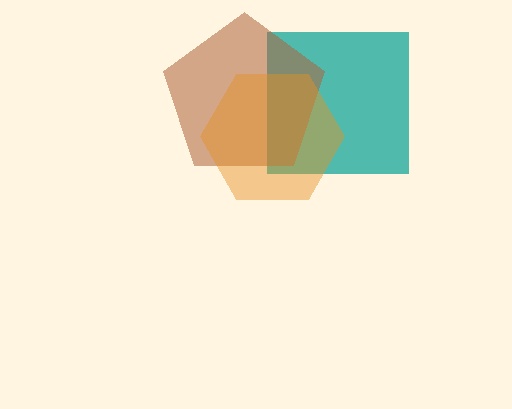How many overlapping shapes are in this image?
There are 3 overlapping shapes in the image.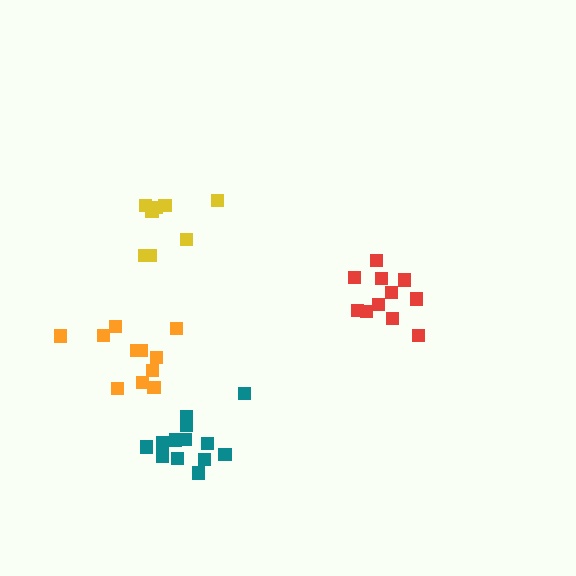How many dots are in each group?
Group 1: 8 dots, Group 2: 11 dots, Group 3: 11 dots, Group 4: 13 dots (43 total).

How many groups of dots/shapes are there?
There are 4 groups.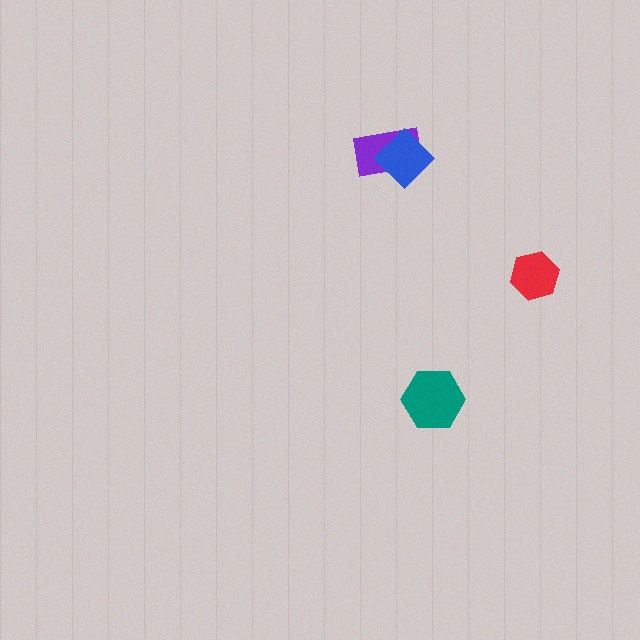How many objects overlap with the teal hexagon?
0 objects overlap with the teal hexagon.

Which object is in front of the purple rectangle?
The blue diamond is in front of the purple rectangle.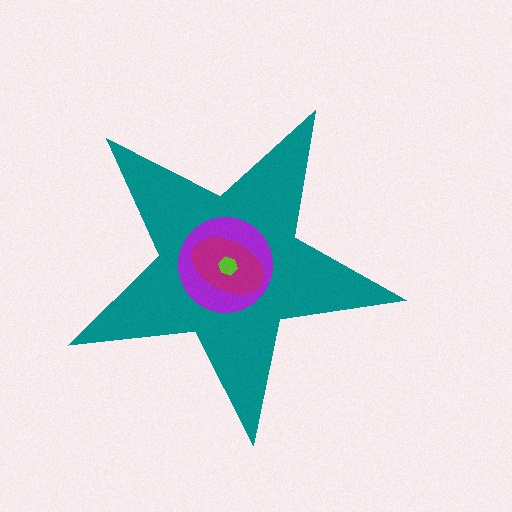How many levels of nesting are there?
4.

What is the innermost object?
The lime hexagon.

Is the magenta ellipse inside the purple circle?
Yes.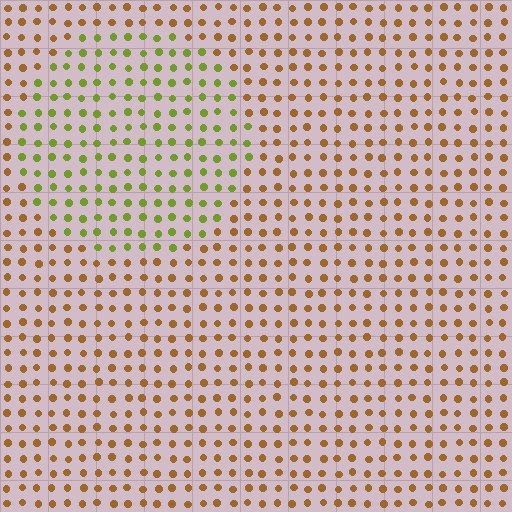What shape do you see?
I see a circle.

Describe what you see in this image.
The image is filled with small brown elements in a uniform arrangement. A circle-shaped region is visible where the elements are tinted to a slightly different hue, forming a subtle color boundary.